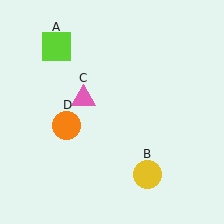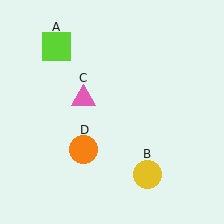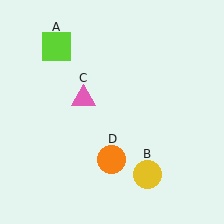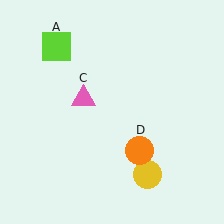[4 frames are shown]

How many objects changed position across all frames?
1 object changed position: orange circle (object D).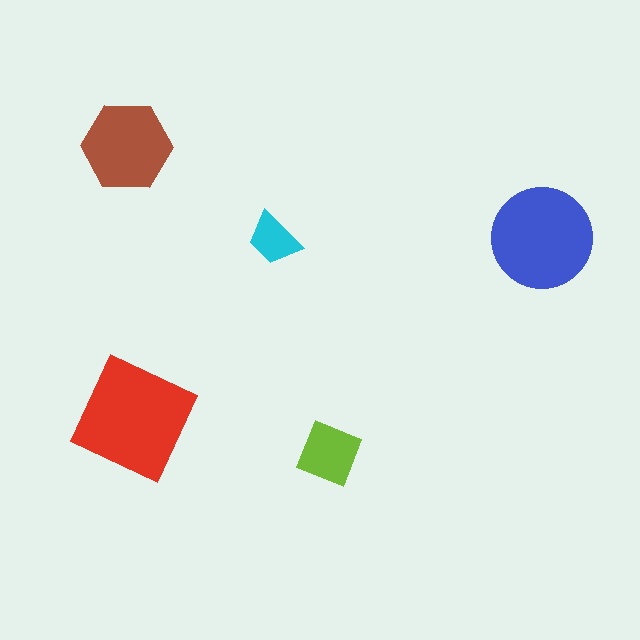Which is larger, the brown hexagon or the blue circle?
The blue circle.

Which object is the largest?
The red square.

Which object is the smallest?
The cyan trapezoid.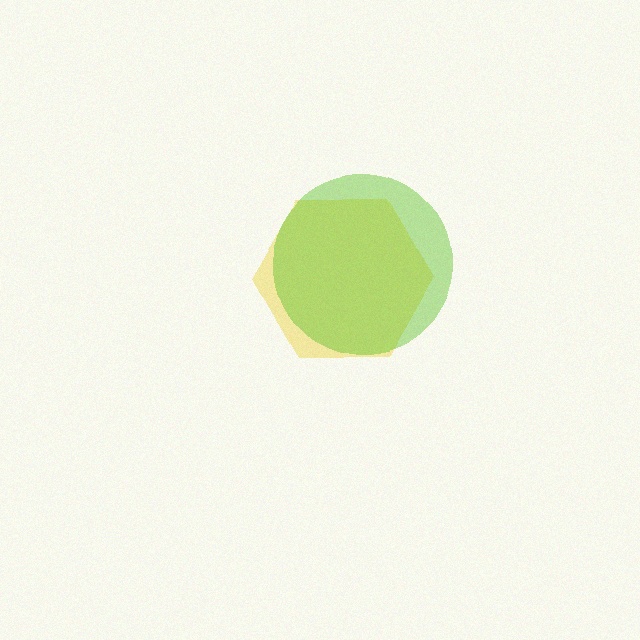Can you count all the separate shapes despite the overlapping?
Yes, there are 2 separate shapes.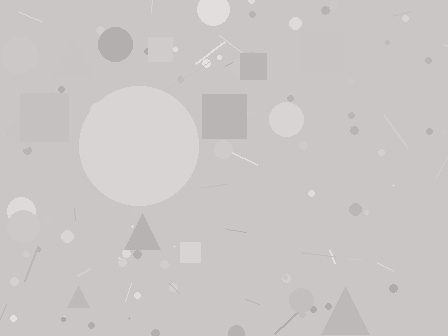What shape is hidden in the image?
A circle is hidden in the image.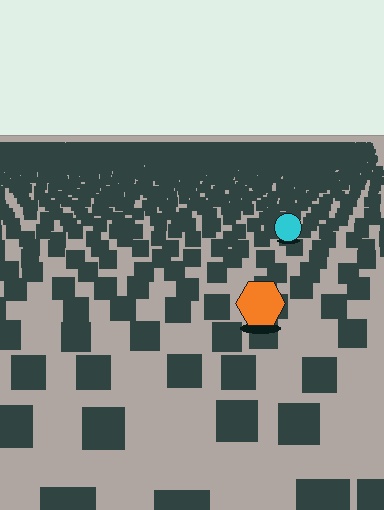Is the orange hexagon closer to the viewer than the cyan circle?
Yes. The orange hexagon is closer — you can tell from the texture gradient: the ground texture is coarser near it.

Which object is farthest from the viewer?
The cyan circle is farthest from the viewer. It appears smaller and the ground texture around it is denser.